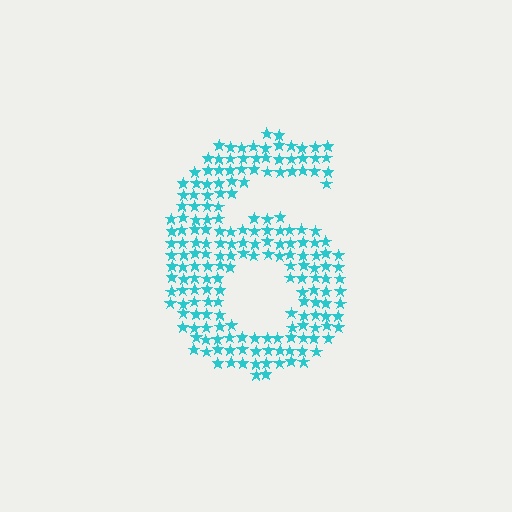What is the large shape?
The large shape is the digit 6.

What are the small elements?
The small elements are stars.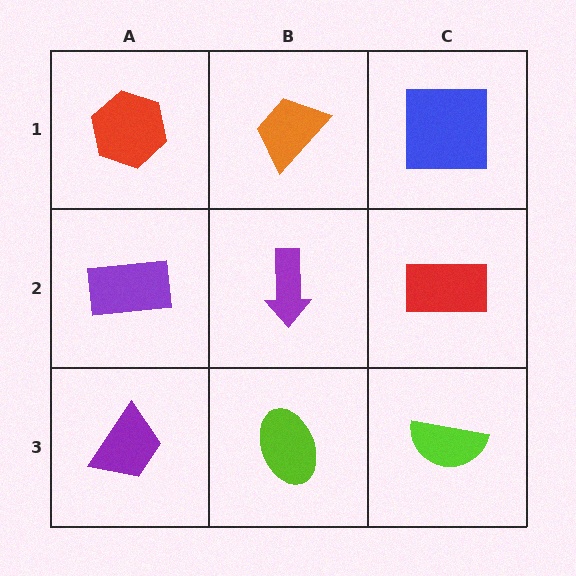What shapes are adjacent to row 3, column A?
A purple rectangle (row 2, column A), a lime ellipse (row 3, column B).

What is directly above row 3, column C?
A red rectangle.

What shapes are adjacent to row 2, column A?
A red hexagon (row 1, column A), a purple trapezoid (row 3, column A), a purple arrow (row 2, column B).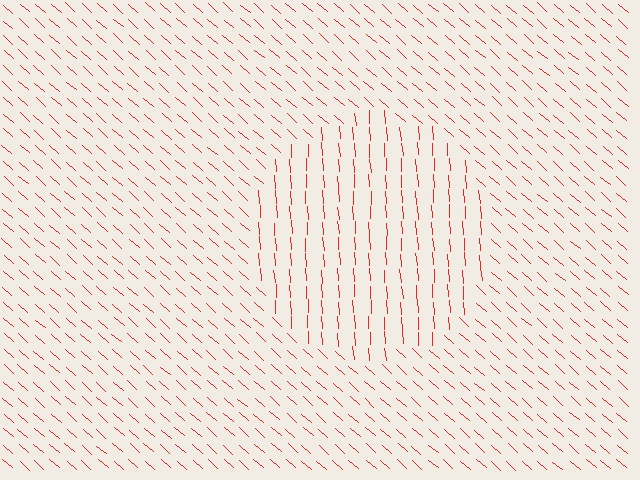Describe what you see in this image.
The image is filled with small red line segments. A circle region in the image has lines oriented differently from the surrounding lines, creating a visible texture boundary.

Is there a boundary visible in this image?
Yes, there is a texture boundary formed by a change in line orientation.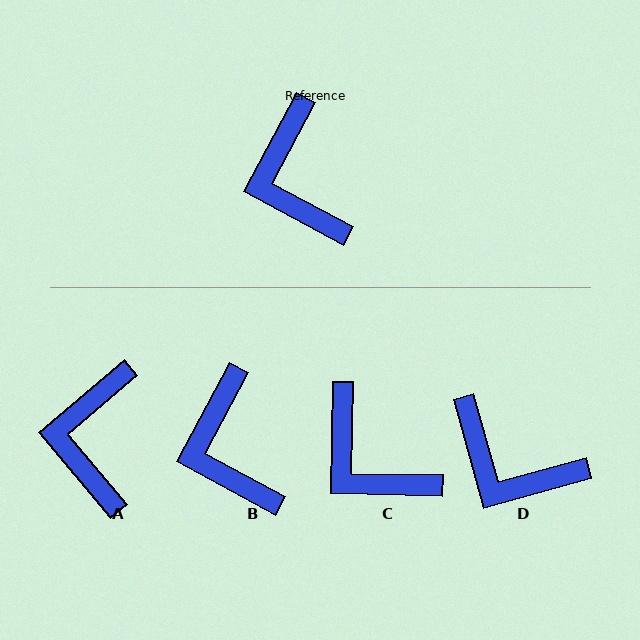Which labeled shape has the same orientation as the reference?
B.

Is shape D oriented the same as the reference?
No, it is off by about 44 degrees.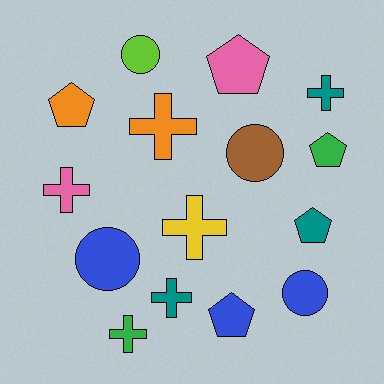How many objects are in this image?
There are 15 objects.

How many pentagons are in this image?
There are 5 pentagons.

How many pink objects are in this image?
There are 2 pink objects.